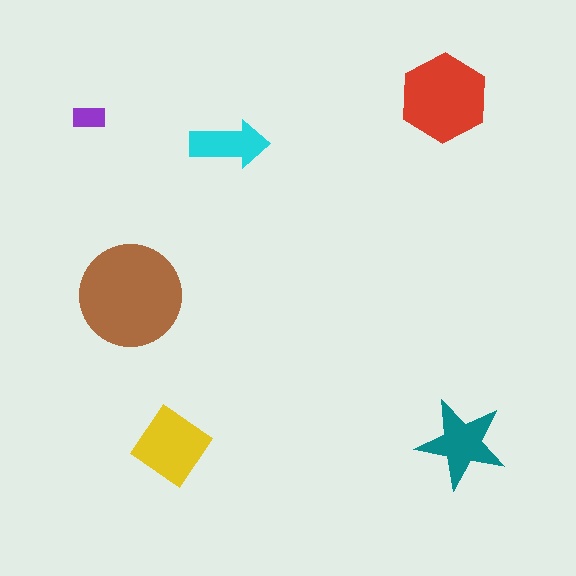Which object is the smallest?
The purple rectangle.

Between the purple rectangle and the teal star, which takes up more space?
The teal star.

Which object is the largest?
The brown circle.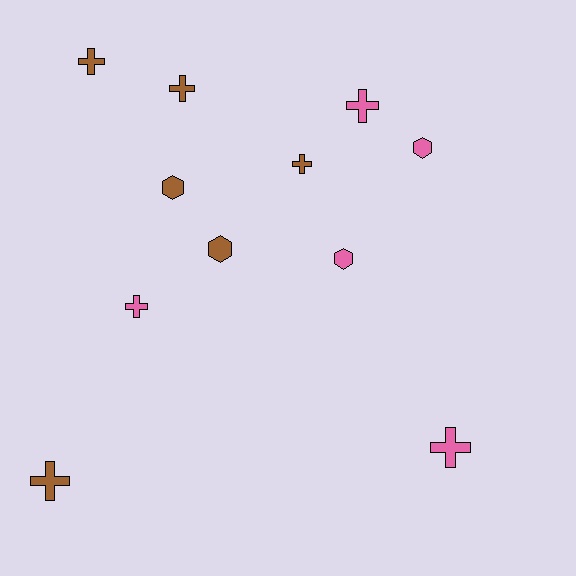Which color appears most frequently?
Brown, with 6 objects.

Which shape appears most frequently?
Cross, with 7 objects.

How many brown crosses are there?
There are 4 brown crosses.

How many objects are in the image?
There are 11 objects.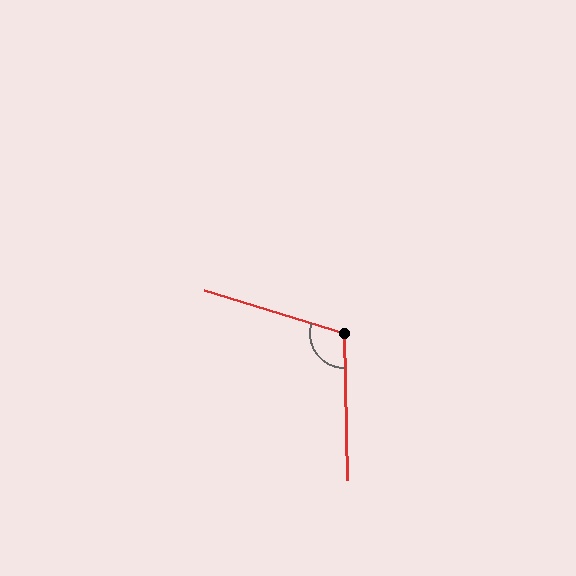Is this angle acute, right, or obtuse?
It is obtuse.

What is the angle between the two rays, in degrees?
Approximately 108 degrees.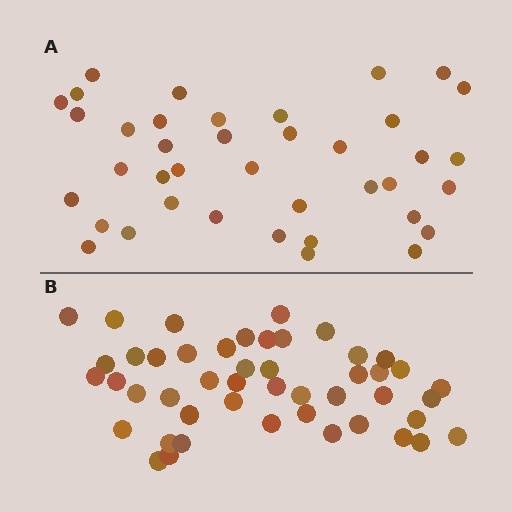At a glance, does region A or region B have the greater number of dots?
Region B (the bottom region) has more dots.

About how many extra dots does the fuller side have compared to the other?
Region B has roughly 8 or so more dots than region A.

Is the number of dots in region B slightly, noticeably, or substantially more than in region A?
Region B has only slightly more — the two regions are fairly close. The ratio is roughly 1.2 to 1.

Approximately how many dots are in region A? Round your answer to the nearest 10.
About 40 dots. (The exact count is 39, which rounds to 40.)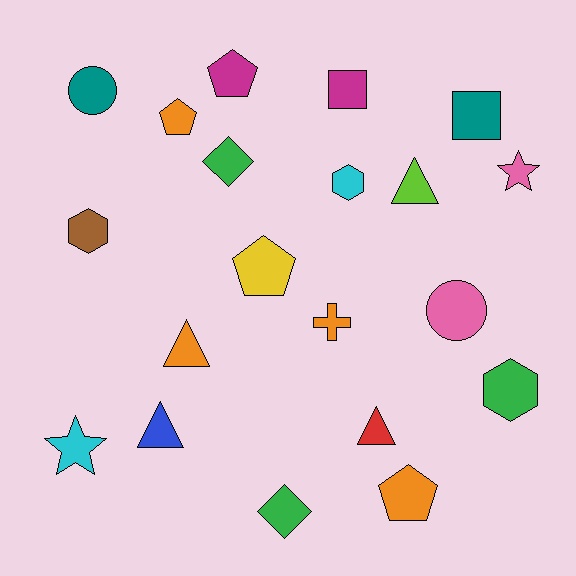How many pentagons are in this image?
There are 4 pentagons.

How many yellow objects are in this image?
There is 1 yellow object.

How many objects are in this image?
There are 20 objects.